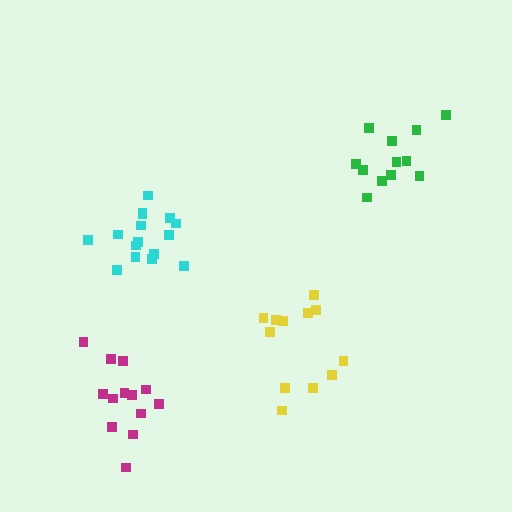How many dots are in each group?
Group 1: 16 dots, Group 2: 12 dots, Group 3: 12 dots, Group 4: 13 dots (53 total).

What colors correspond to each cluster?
The clusters are colored: cyan, yellow, green, magenta.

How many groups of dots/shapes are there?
There are 4 groups.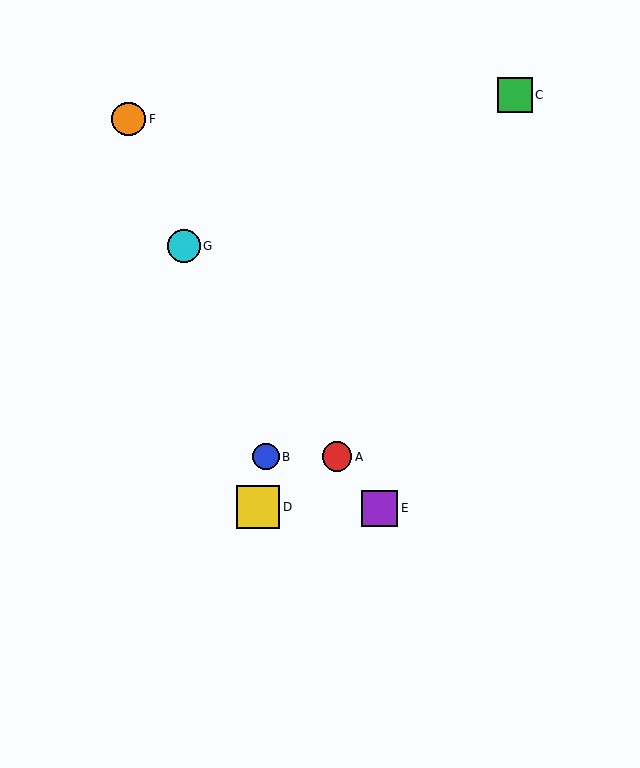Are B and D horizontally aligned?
No, B is at y≈457 and D is at y≈507.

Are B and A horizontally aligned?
Yes, both are at y≈457.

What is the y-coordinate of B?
Object B is at y≈457.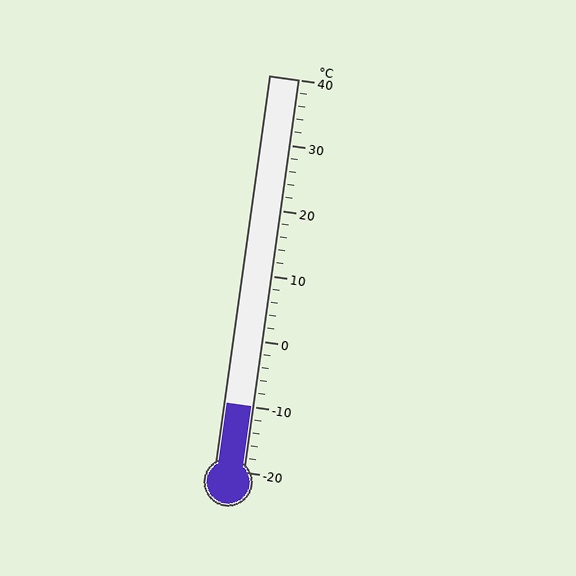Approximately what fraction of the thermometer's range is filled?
The thermometer is filled to approximately 15% of its range.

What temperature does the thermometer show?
The thermometer shows approximately -10°C.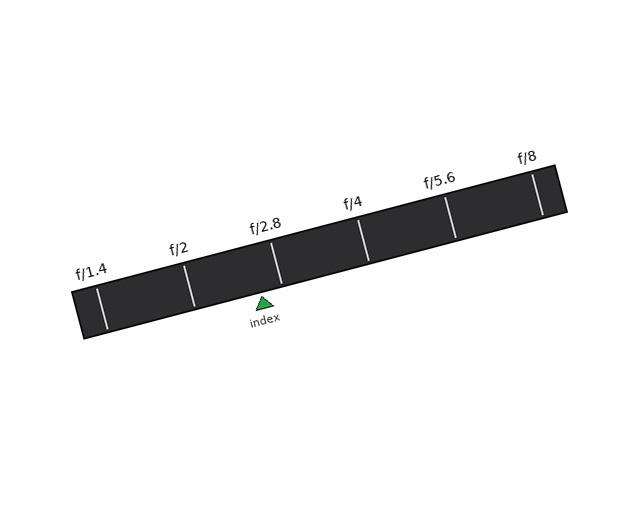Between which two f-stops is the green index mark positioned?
The index mark is between f/2 and f/2.8.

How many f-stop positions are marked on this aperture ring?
There are 6 f-stop positions marked.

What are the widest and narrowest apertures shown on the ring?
The widest aperture shown is f/1.4 and the narrowest is f/8.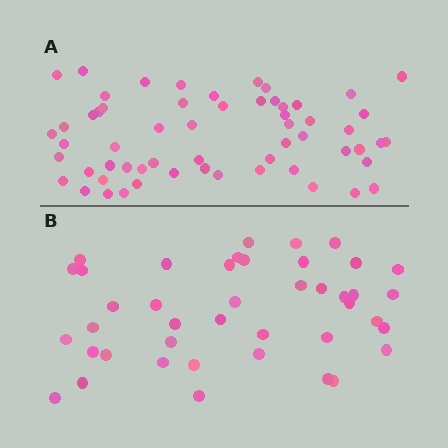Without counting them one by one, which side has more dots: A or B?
Region A (the top region) has more dots.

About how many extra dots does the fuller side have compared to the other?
Region A has approximately 15 more dots than region B.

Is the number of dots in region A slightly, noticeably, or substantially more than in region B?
Region A has noticeably more, but not dramatically so. The ratio is roughly 1.4 to 1.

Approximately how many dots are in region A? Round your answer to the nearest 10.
About 60 dots. (The exact count is 59, which rounds to 60.)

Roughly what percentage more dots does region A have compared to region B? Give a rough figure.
About 40% more.